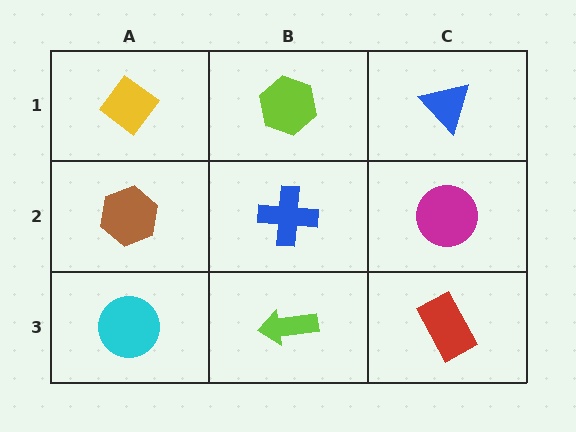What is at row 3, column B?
A lime arrow.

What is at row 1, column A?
A yellow diamond.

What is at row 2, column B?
A blue cross.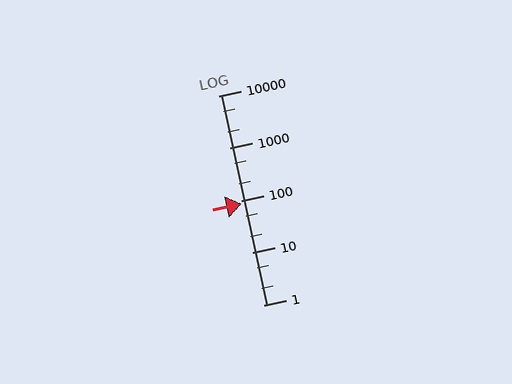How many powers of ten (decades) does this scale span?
The scale spans 4 decades, from 1 to 10000.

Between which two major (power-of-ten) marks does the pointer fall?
The pointer is between 10 and 100.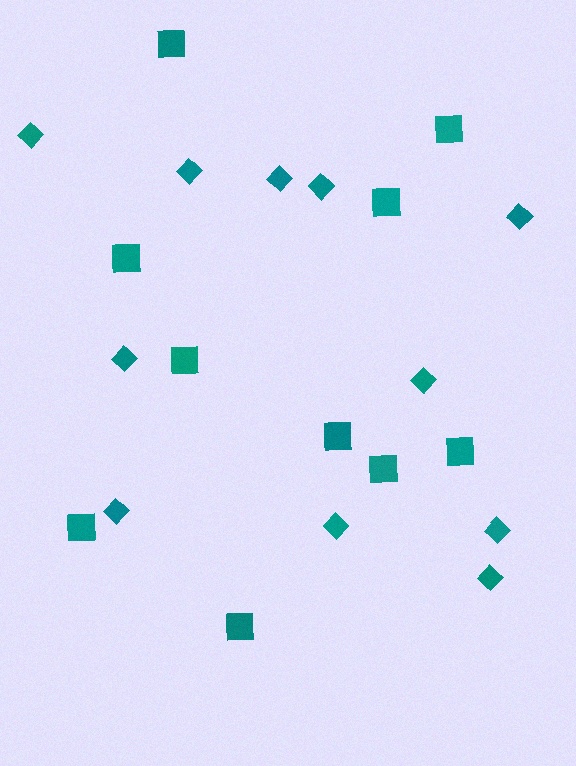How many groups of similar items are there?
There are 2 groups: one group of diamonds (11) and one group of squares (10).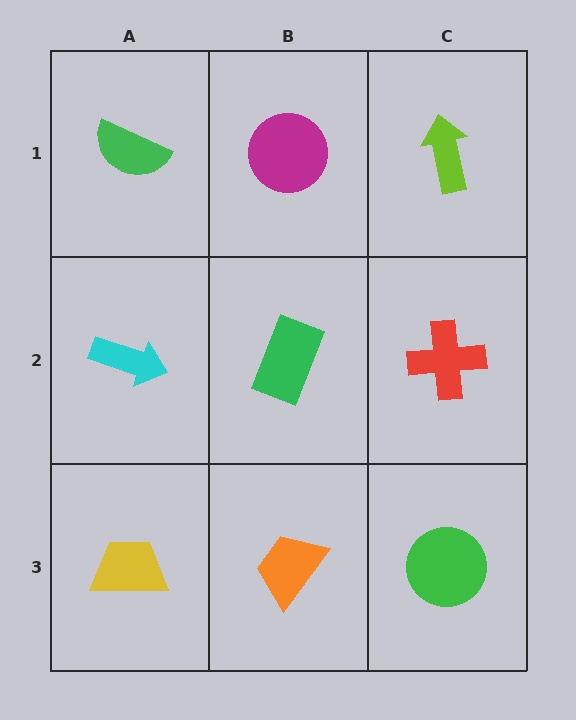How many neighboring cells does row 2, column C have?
3.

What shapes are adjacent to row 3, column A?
A cyan arrow (row 2, column A), an orange trapezoid (row 3, column B).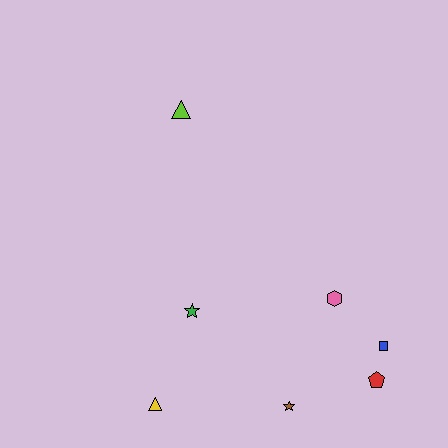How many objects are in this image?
There are 7 objects.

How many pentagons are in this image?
There is 1 pentagon.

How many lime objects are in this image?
There is 1 lime object.